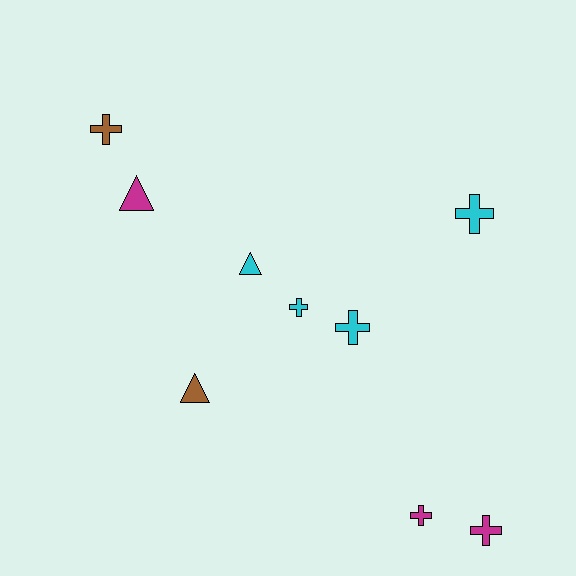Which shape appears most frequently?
Cross, with 6 objects.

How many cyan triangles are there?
There is 1 cyan triangle.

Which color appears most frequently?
Cyan, with 4 objects.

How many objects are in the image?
There are 9 objects.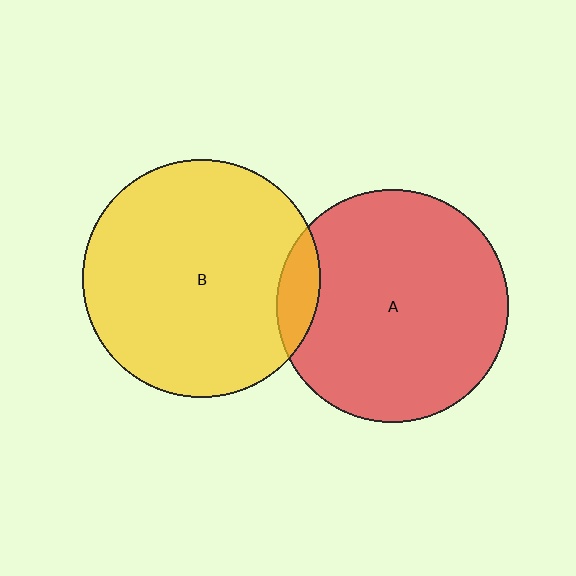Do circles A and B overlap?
Yes.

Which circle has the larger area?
Circle B (yellow).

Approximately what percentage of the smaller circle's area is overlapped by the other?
Approximately 10%.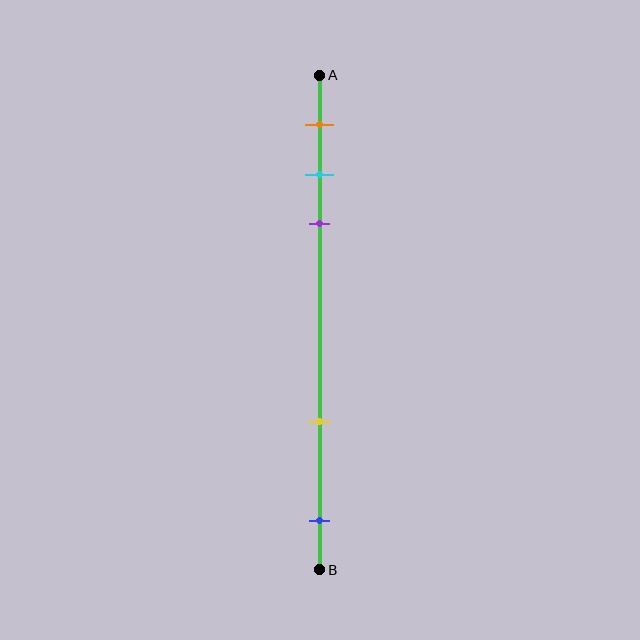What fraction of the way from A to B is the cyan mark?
The cyan mark is approximately 20% (0.2) of the way from A to B.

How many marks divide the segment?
There are 5 marks dividing the segment.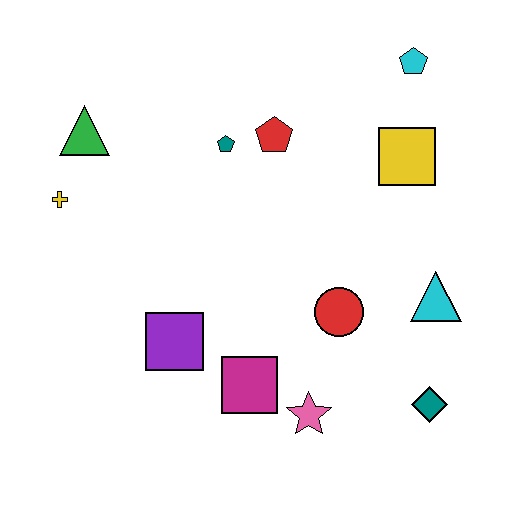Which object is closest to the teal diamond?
The cyan triangle is closest to the teal diamond.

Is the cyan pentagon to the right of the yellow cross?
Yes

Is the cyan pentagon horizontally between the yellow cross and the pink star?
No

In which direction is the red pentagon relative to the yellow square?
The red pentagon is to the left of the yellow square.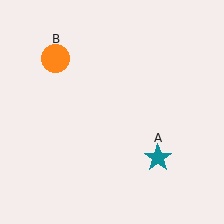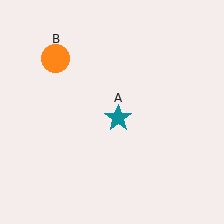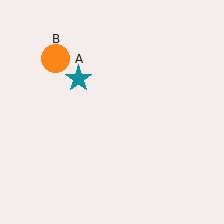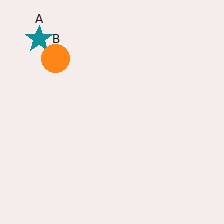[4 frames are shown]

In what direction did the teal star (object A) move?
The teal star (object A) moved up and to the left.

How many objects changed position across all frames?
1 object changed position: teal star (object A).